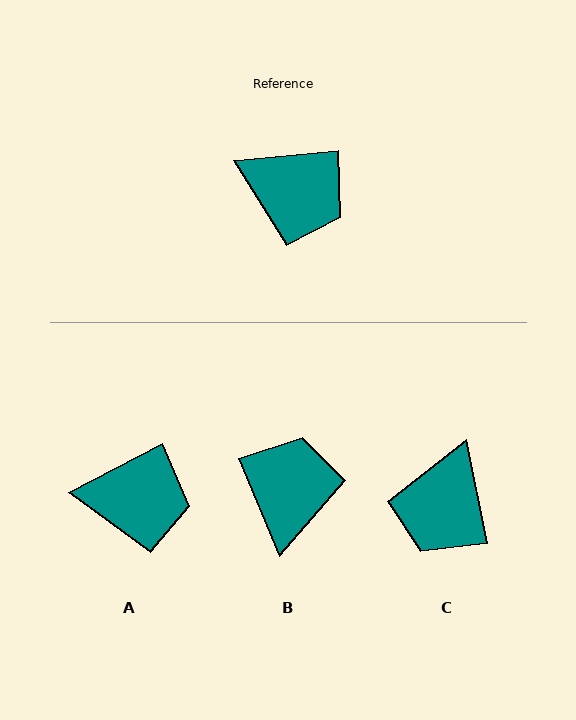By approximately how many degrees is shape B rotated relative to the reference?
Approximately 107 degrees counter-clockwise.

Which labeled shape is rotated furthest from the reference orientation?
B, about 107 degrees away.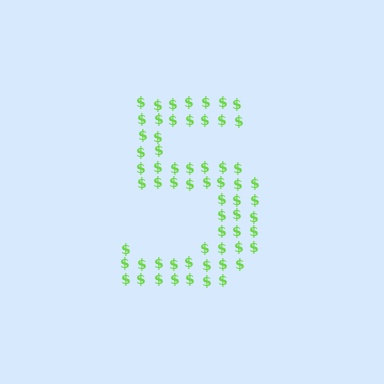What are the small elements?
The small elements are dollar signs.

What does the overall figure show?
The overall figure shows the digit 5.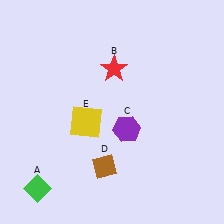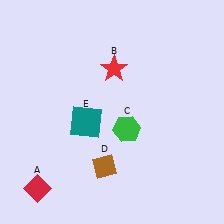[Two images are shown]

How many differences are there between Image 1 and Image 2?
There are 3 differences between the two images.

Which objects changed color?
A changed from green to red. C changed from purple to green. E changed from yellow to teal.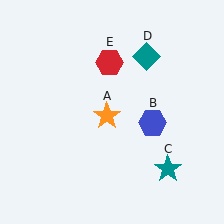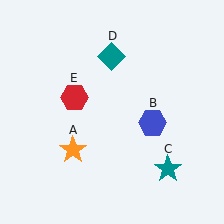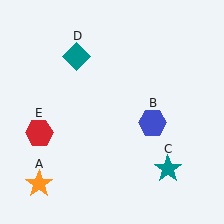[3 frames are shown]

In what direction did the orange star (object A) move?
The orange star (object A) moved down and to the left.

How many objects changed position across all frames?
3 objects changed position: orange star (object A), teal diamond (object D), red hexagon (object E).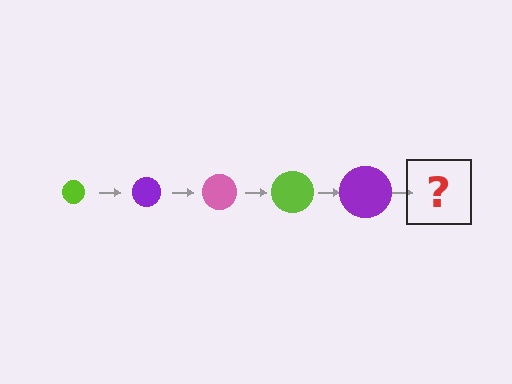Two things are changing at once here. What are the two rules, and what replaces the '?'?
The two rules are that the circle grows larger each step and the color cycles through lime, purple, and pink. The '?' should be a pink circle, larger than the previous one.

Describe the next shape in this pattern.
It should be a pink circle, larger than the previous one.